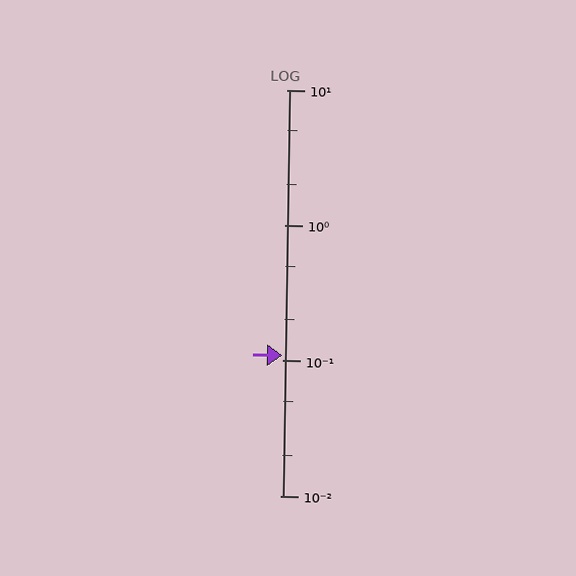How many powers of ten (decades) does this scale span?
The scale spans 3 decades, from 0.01 to 10.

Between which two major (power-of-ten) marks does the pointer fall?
The pointer is between 0.1 and 1.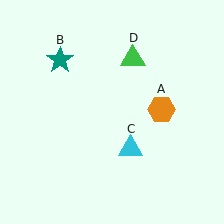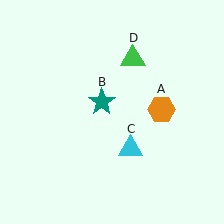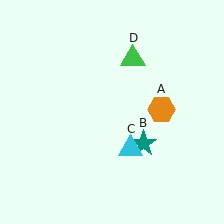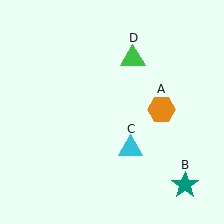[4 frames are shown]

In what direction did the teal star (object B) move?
The teal star (object B) moved down and to the right.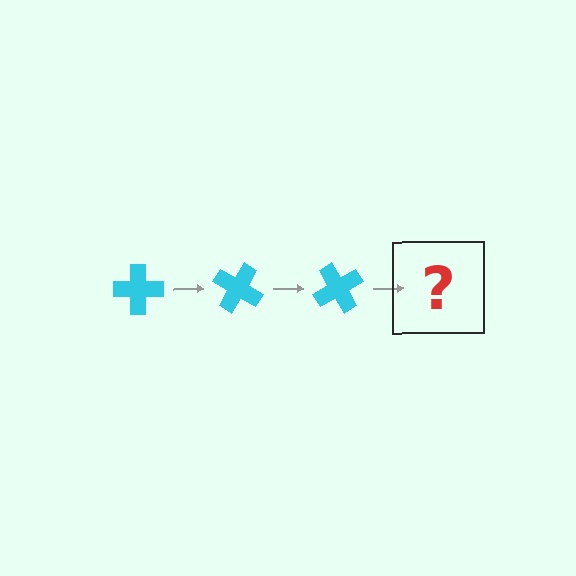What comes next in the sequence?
The next element should be a cyan cross rotated 90 degrees.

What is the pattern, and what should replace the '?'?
The pattern is that the cross rotates 30 degrees each step. The '?' should be a cyan cross rotated 90 degrees.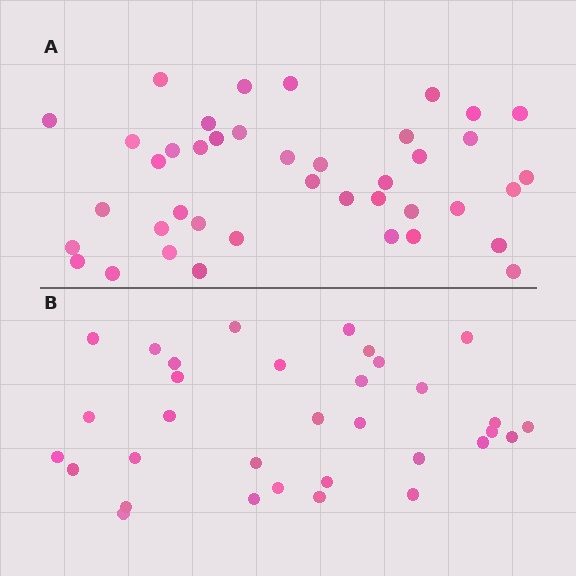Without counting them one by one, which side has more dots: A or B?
Region A (the top region) has more dots.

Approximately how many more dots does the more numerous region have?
Region A has roughly 8 or so more dots than region B.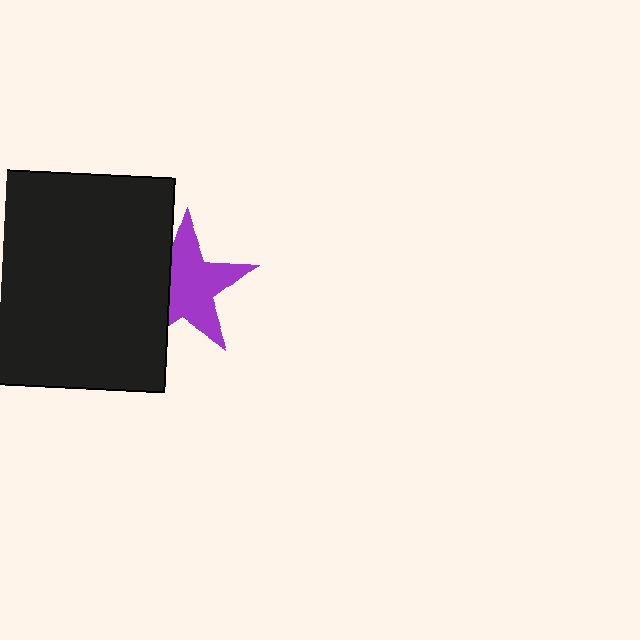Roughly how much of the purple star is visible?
Most of it is visible (roughly 67%).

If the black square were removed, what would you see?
You would see the complete purple star.